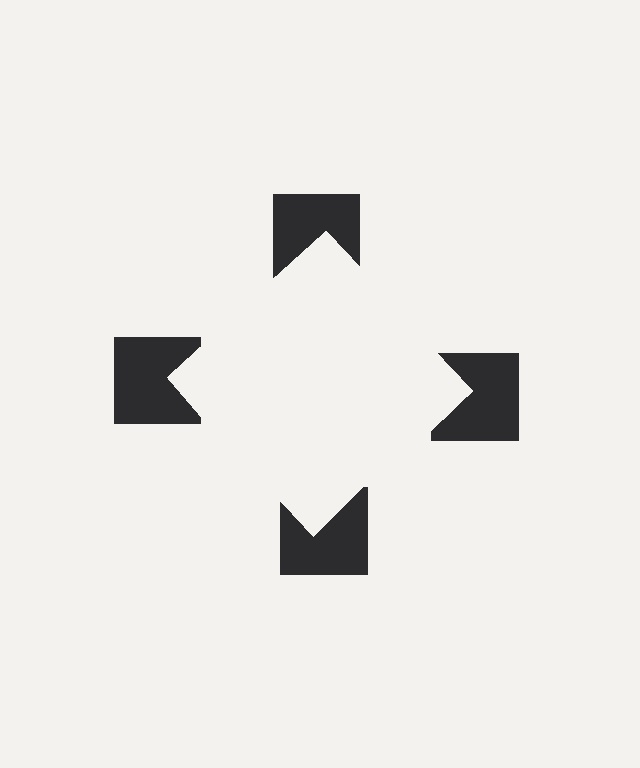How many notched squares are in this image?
There are 4 — one at each vertex of the illusory square.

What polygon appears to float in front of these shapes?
An illusory square — its edges are inferred from the aligned wedge cuts in the notched squares, not physically drawn.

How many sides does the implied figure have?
4 sides.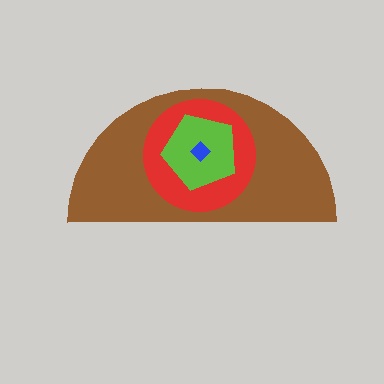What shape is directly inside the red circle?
The lime pentagon.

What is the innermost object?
The blue diamond.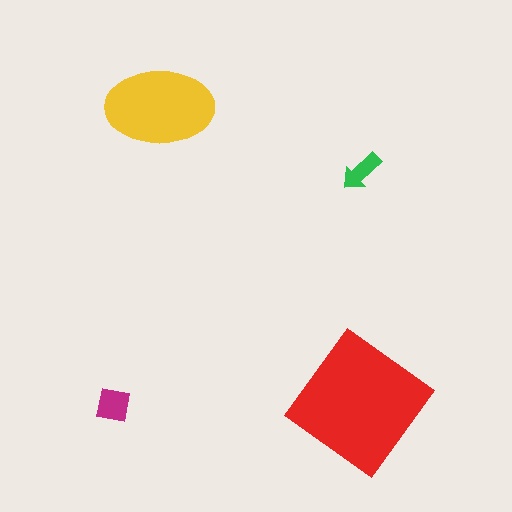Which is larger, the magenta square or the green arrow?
The magenta square.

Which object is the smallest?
The green arrow.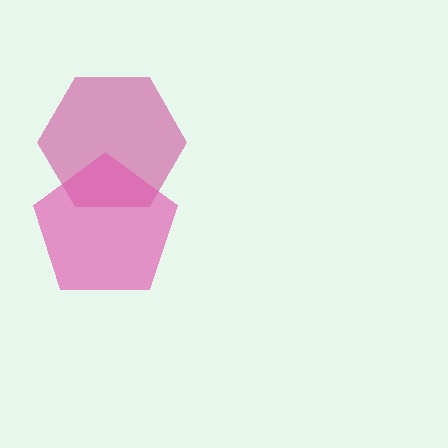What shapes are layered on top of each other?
The layered shapes are: a magenta hexagon, a pink pentagon.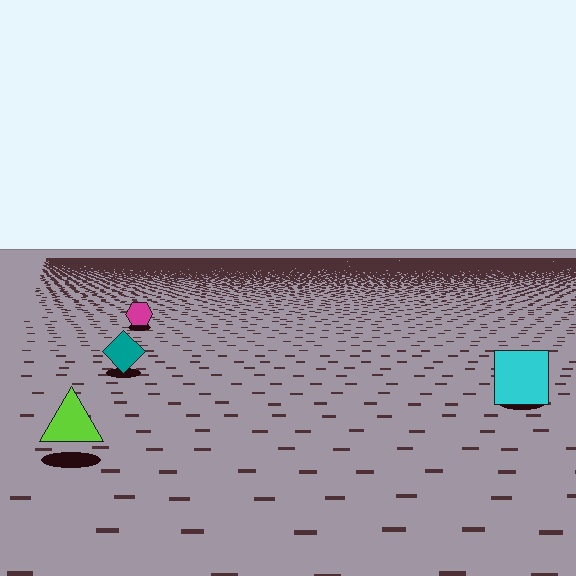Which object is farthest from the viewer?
The magenta hexagon is farthest from the viewer. It appears smaller and the ground texture around it is denser.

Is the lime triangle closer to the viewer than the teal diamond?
Yes. The lime triangle is closer — you can tell from the texture gradient: the ground texture is coarser near it.